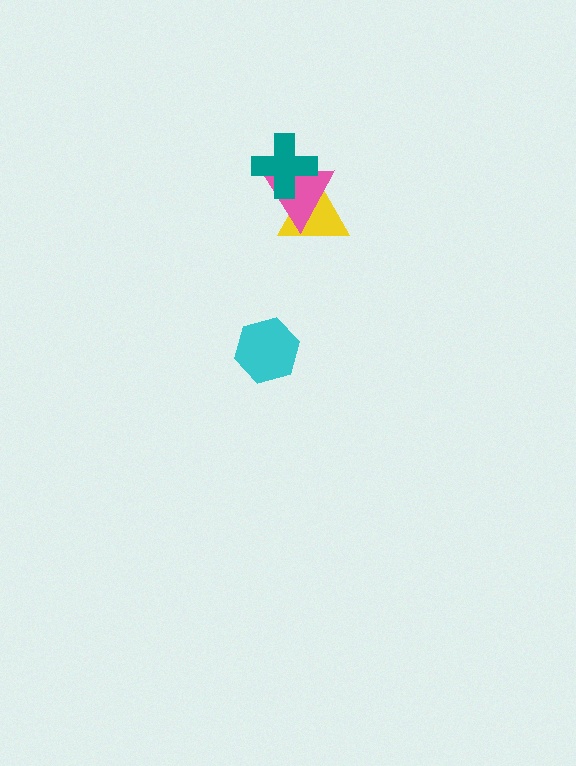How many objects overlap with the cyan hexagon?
0 objects overlap with the cyan hexagon.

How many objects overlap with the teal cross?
2 objects overlap with the teal cross.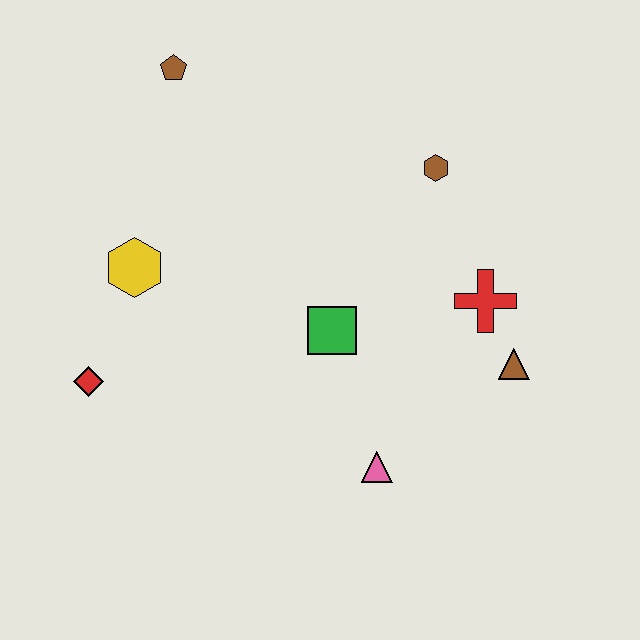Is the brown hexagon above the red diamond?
Yes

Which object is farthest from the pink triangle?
The brown pentagon is farthest from the pink triangle.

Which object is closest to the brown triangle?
The red cross is closest to the brown triangle.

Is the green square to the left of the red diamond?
No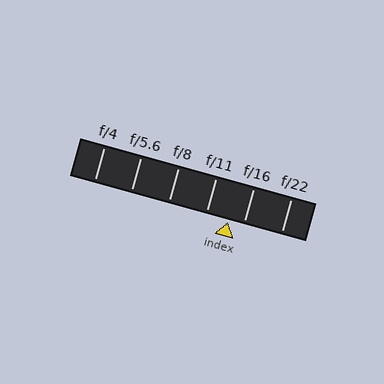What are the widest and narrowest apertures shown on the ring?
The widest aperture shown is f/4 and the narrowest is f/22.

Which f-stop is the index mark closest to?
The index mark is closest to f/16.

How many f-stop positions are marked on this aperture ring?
There are 6 f-stop positions marked.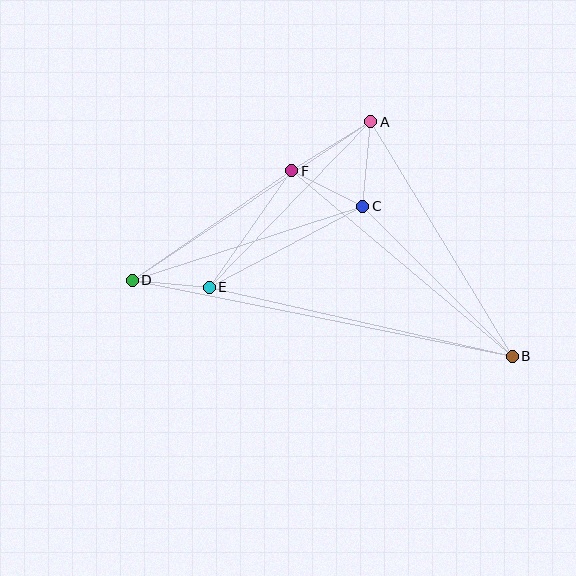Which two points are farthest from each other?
Points B and D are farthest from each other.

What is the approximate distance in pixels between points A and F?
The distance between A and F is approximately 93 pixels.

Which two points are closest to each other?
Points D and E are closest to each other.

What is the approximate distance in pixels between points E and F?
The distance between E and F is approximately 143 pixels.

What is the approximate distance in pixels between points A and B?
The distance between A and B is approximately 274 pixels.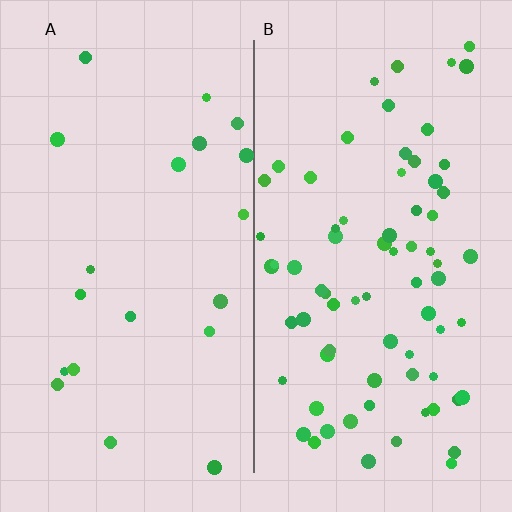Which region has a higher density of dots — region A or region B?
B (the right).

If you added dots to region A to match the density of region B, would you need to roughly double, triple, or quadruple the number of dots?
Approximately quadruple.